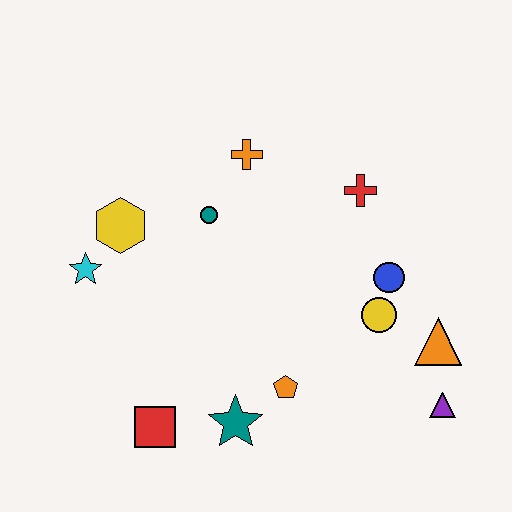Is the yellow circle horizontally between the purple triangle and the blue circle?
No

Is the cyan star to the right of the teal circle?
No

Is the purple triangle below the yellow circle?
Yes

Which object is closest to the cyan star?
The yellow hexagon is closest to the cyan star.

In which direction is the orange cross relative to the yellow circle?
The orange cross is above the yellow circle.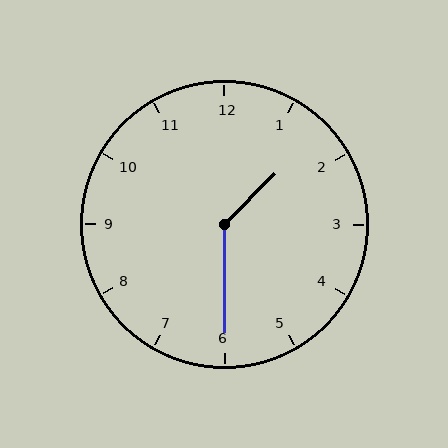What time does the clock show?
1:30.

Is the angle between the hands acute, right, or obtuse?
It is obtuse.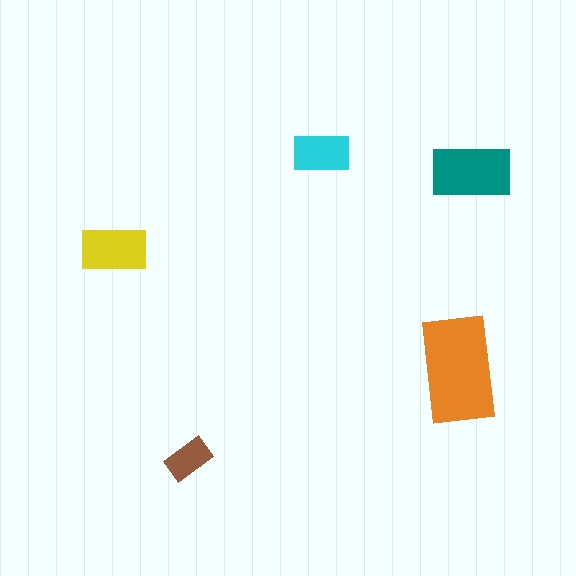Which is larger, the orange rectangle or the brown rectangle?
The orange one.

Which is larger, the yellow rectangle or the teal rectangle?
The teal one.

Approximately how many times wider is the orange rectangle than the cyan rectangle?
About 2 times wider.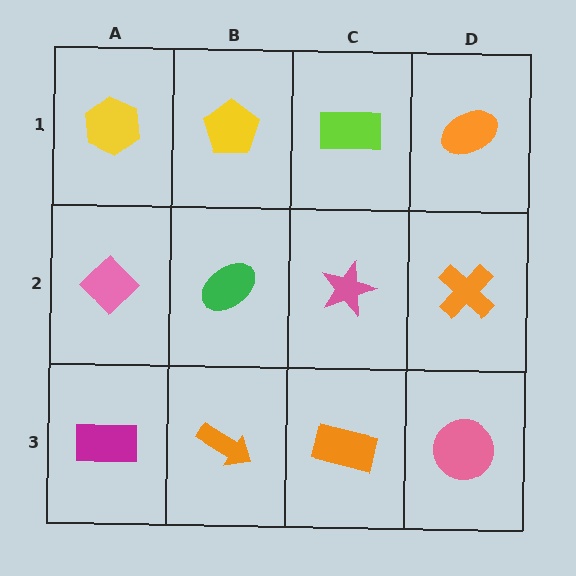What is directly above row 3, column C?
A pink star.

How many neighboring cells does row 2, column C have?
4.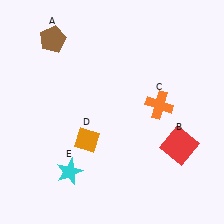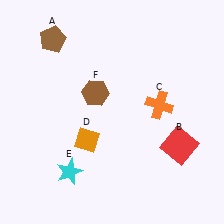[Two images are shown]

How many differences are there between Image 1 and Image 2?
There is 1 difference between the two images.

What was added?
A brown hexagon (F) was added in Image 2.